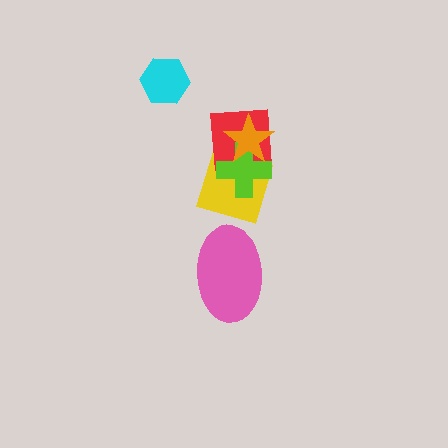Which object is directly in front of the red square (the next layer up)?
The lime cross is directly in front of the red square.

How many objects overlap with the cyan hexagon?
0 objects overlap with the cyan hexagon.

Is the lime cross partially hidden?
Yes, it is partially covered by another shape.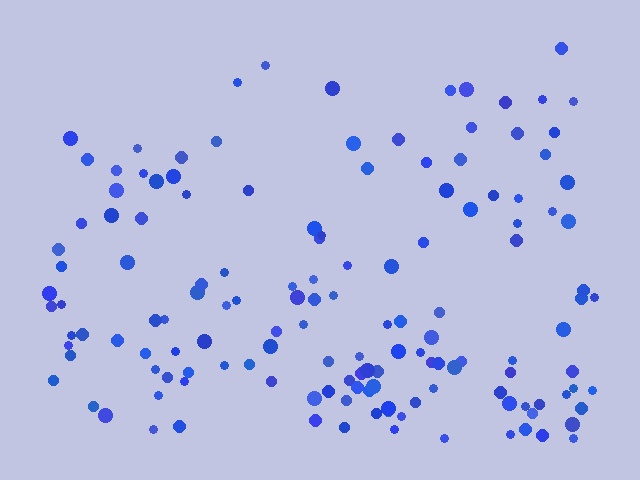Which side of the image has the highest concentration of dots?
The bottom.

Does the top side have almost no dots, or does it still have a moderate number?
Still a moderate number, just noticeably fewer than the bottom.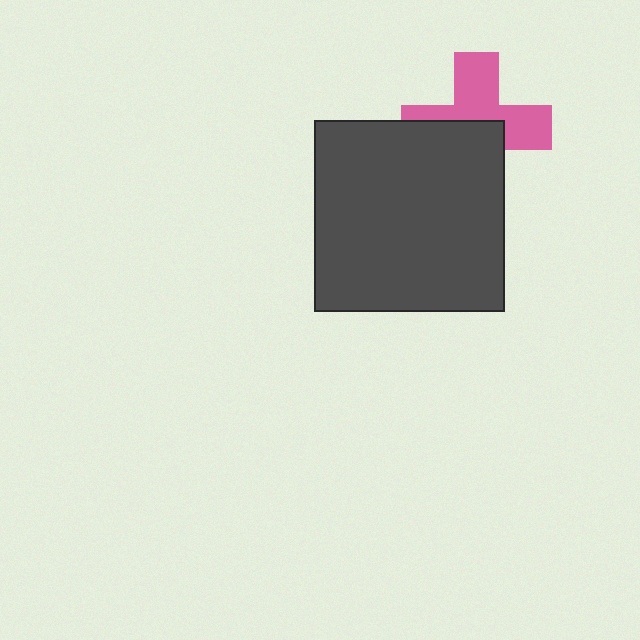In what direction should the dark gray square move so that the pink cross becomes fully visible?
The dark gray square should move down. That is the shortest direction to clear the overlap and leave the pink cross fully visible.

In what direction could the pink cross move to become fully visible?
The pink cross could move up. That would shift it out from behind the dark gray square entirely.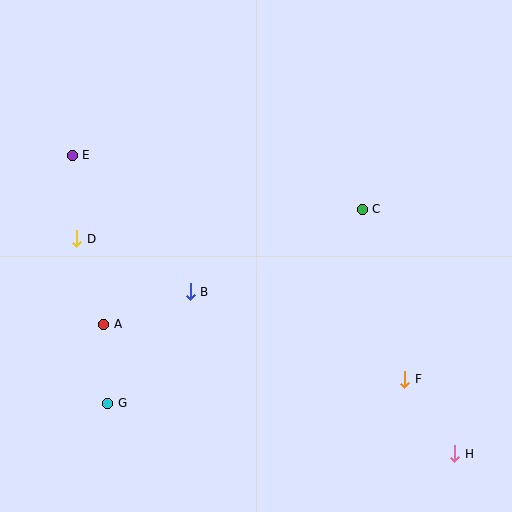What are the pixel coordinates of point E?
Point E is at (72, 155).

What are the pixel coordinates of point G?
Point G is at (108, 403).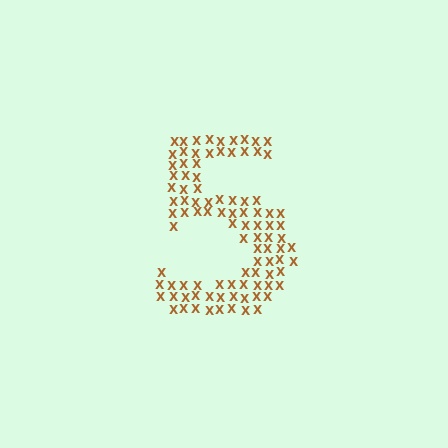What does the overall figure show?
The overall figure shows the digit 5.